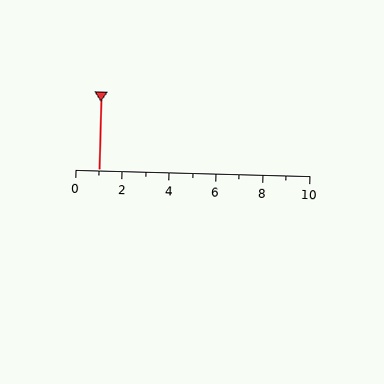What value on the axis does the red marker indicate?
The marker indicates approximately 1.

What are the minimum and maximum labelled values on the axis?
The axis runs from 0 to 10.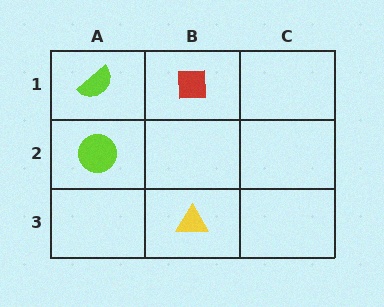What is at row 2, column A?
A lime circle.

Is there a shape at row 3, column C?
No, that cell is empty.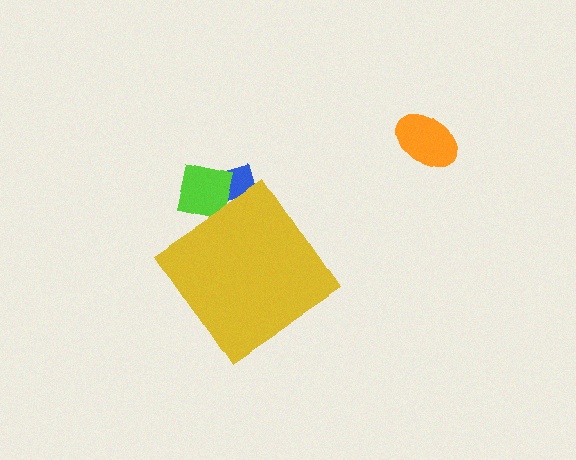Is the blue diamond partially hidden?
Yes, the blue diamond is partially hidden behind the yellow diamond.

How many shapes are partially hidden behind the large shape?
2 shapes are partially hidden.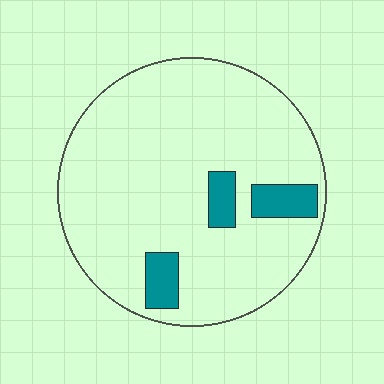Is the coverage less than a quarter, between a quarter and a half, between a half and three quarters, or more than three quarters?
Less than a quarter.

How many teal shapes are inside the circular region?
3.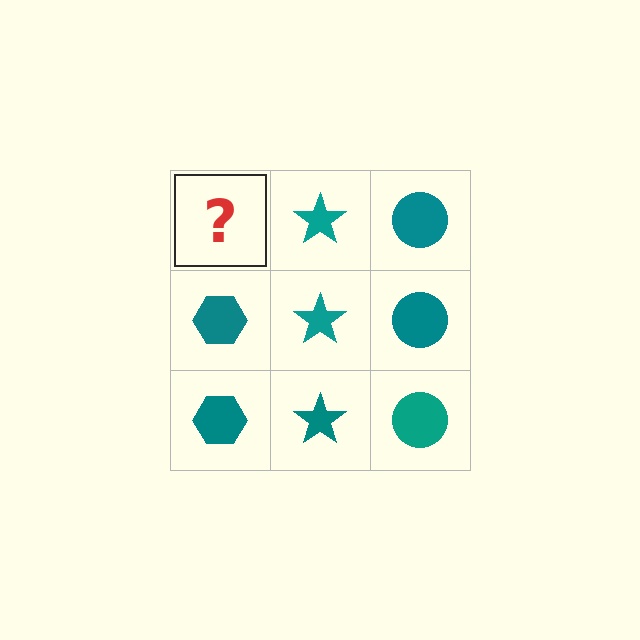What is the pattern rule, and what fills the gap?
The rule is that each column has a consistent shape. The gap should be filled with a teal hexagon.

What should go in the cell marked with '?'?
The missing cell should contain a teal hexagon.